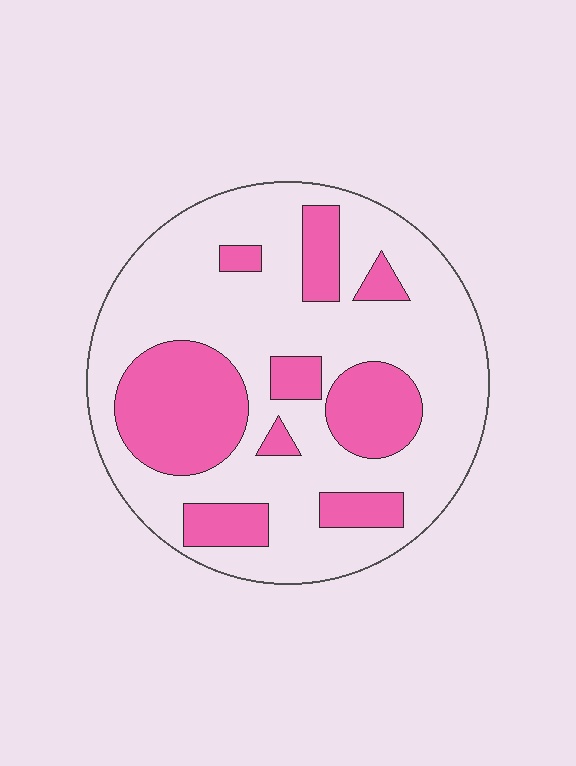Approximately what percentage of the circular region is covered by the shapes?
Approximately 30%.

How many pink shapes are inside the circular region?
9.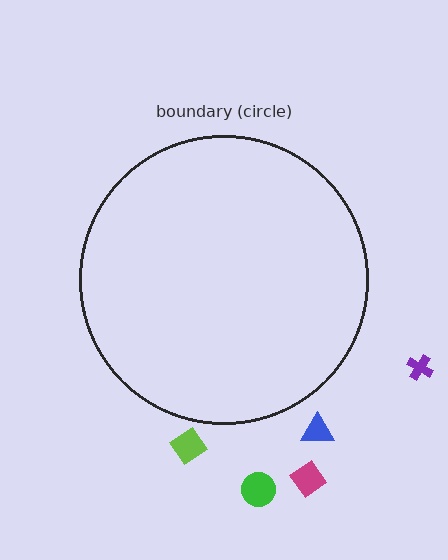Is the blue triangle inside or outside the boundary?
Outside.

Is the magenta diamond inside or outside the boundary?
Outside.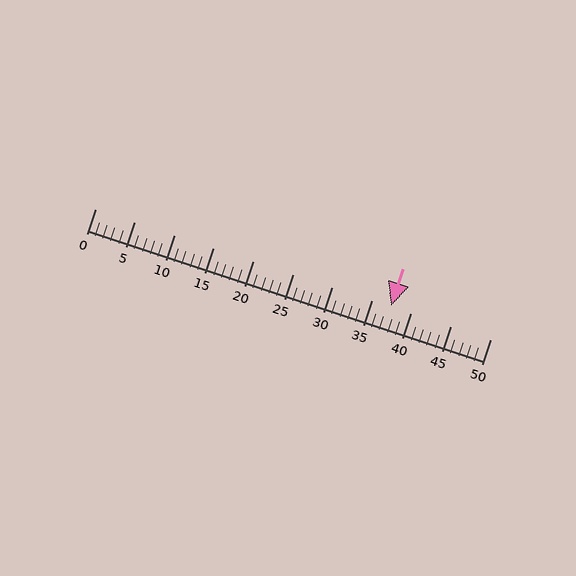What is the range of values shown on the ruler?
The ruler shows values from 0 to 50.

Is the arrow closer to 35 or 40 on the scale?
The arrow is closer to 35.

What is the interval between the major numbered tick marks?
The major tick marks are spaced 5 units apart.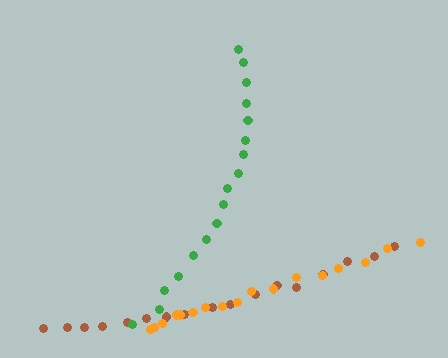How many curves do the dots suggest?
There are 3 distinct paths.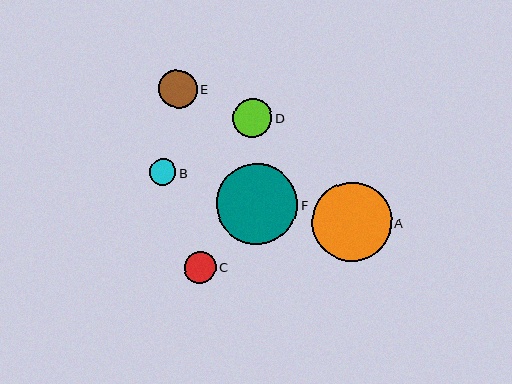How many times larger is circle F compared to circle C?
Circle F is approximately 2.6 times the size of circle C.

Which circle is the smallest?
Circle B is the smallest with a size of approximately 27 pixels.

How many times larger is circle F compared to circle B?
Circle F is approximately 3.0 times the size of circle B.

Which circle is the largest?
Circle F is the largest with a size of approximately 81 pixels.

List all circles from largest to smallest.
From largest to smallest: F, A, D, E, C, B.